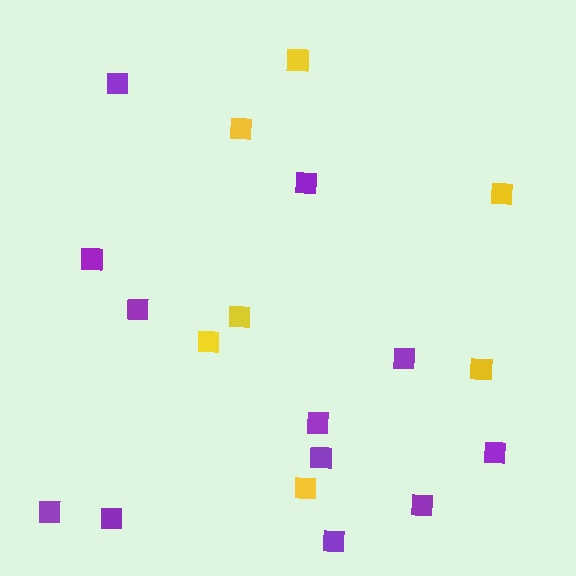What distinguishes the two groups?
There are 2 groups: one group of yellow squares (7) and one group of purple squares (12).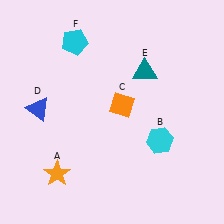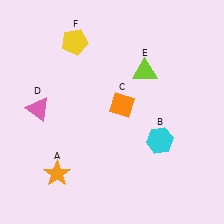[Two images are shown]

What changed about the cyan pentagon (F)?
In Image 1, F is cyan. In Image 2, it changed to yellow.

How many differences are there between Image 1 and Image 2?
There are 3 differences between the two images.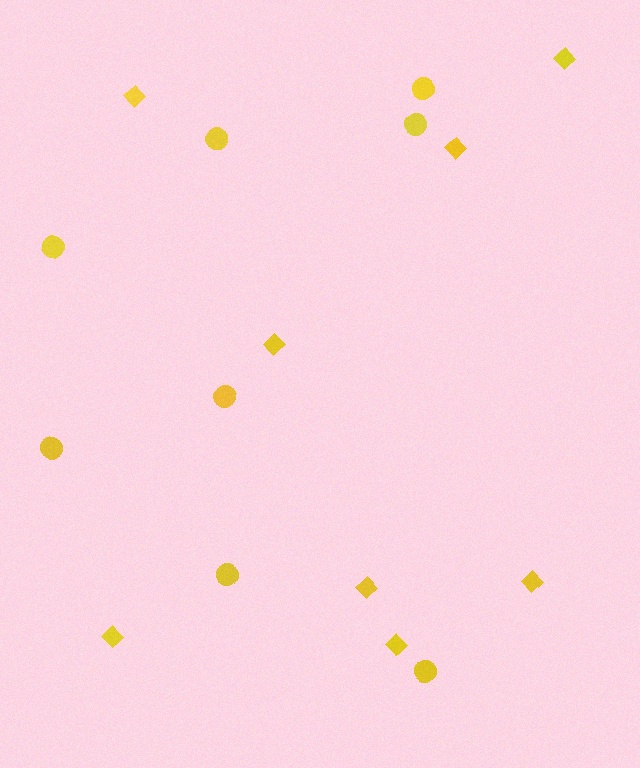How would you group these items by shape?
There are 2 groups: one group of diamonds (8) and one group of circles (8).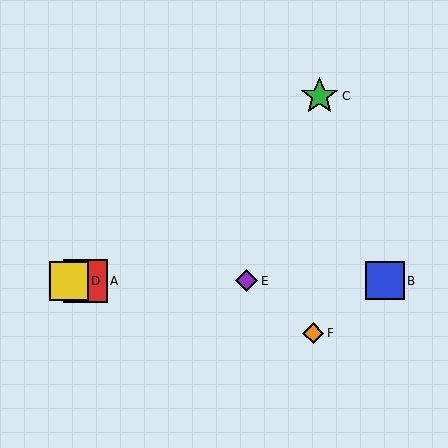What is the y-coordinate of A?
Object A is at y≈281.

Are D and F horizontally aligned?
No, D is at y≈281 and F is at y≈333.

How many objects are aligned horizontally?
4 objects (A, B, D, E) are aligned horizontally.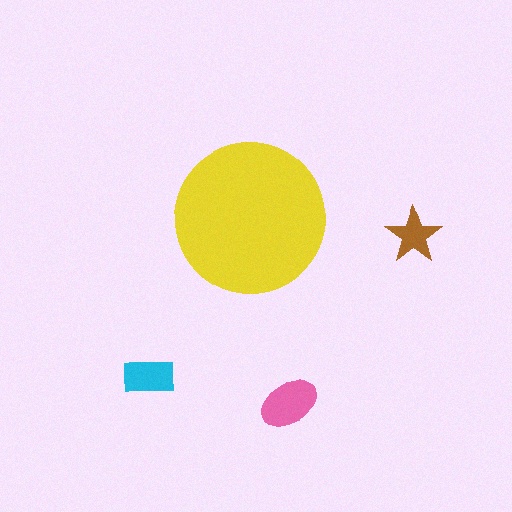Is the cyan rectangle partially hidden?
No, the cyan rectangle is fully visible.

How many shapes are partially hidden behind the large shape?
0 shapes are partially hidden.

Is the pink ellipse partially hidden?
No, the pink ellipse is fully visible.